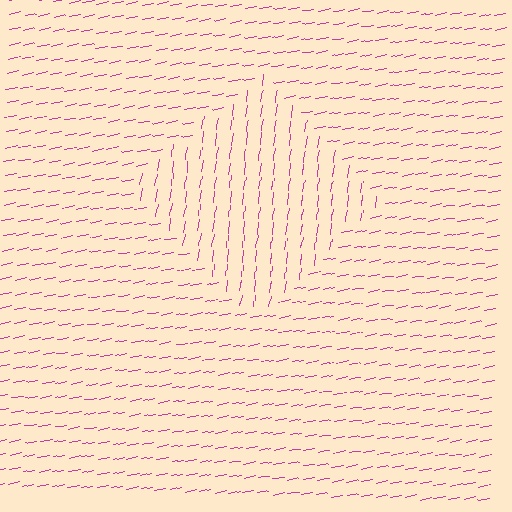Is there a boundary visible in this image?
Yes, there is a texture boundary formed by a change in line orientation.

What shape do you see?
I see a diamond.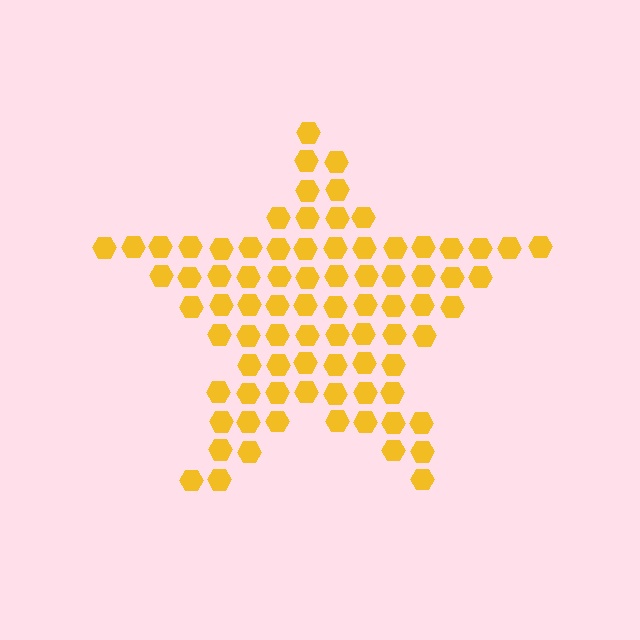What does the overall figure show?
The overall figure shows a star.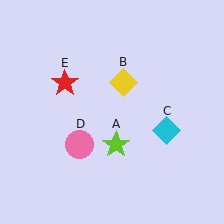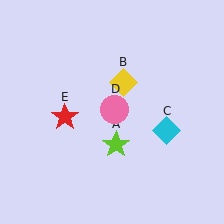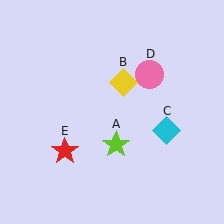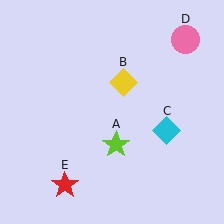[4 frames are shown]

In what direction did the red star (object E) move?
The red star (object E) moved down.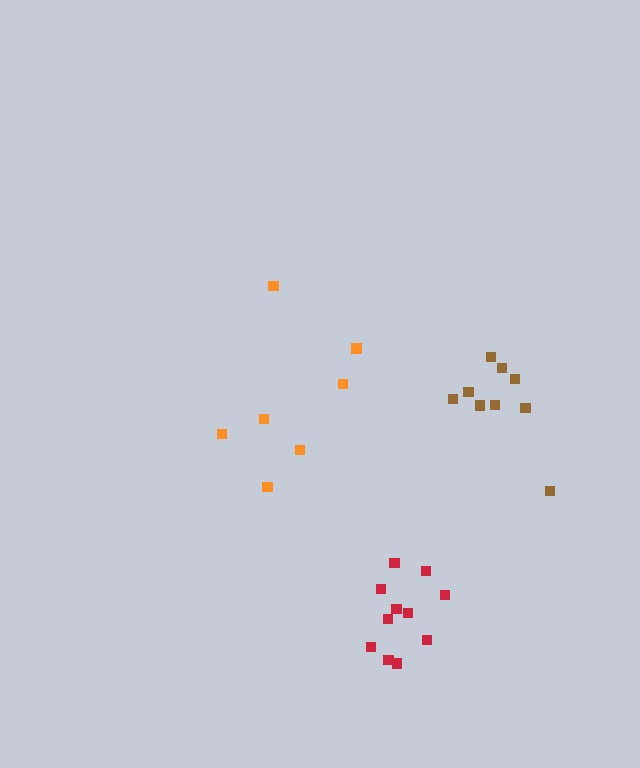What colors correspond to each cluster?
The clusters are colored: orange, red, brown.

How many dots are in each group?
Group 1: 7 dots, Group 2: 11 dots, Group 3: 9 dots (27 total).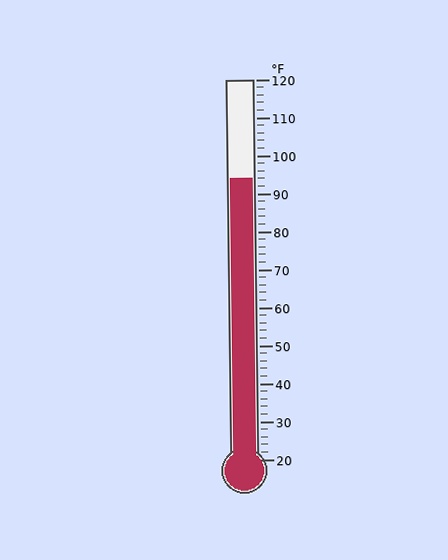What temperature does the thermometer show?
The thermometer shows approximately 94°F.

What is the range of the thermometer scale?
The thermometer scale ranges from 20°F to 120°F.